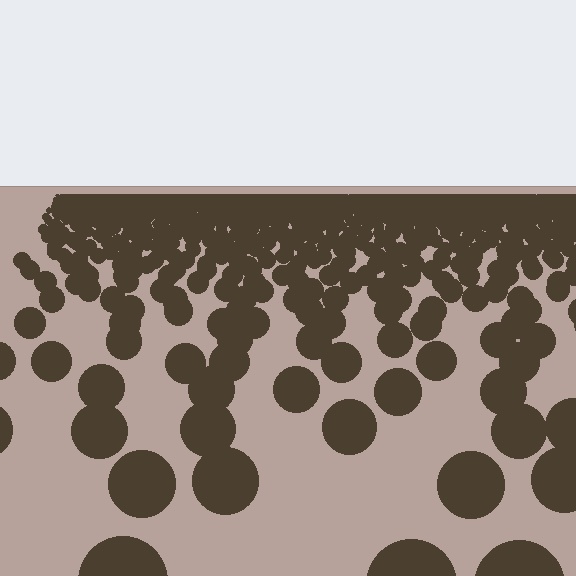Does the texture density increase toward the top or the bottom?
Density increases toward the top.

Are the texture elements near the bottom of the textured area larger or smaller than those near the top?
Larger. Near the bottom, elements are closer to the viewer and appear at a bigger on-screen size.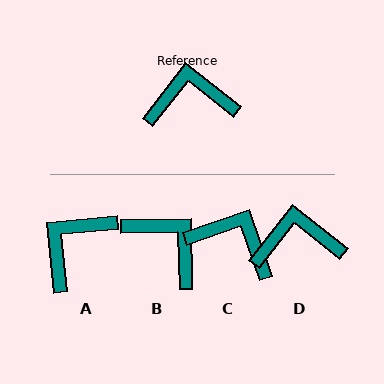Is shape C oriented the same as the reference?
No, it is off by about 33 degrees.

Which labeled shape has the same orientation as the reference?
D.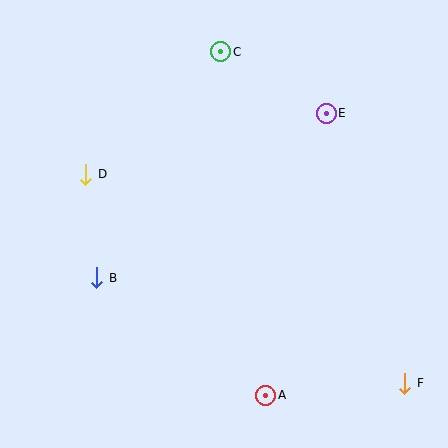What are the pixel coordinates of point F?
Point F is at (405, 383).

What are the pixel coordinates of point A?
Point A is at (266, 395).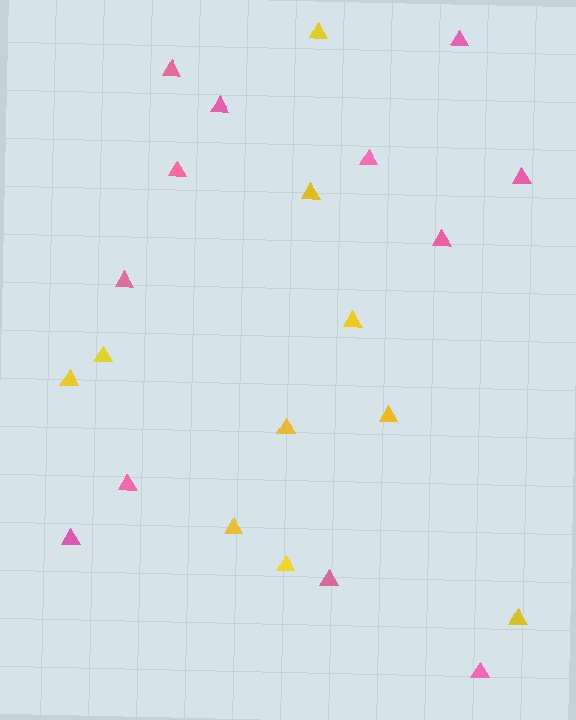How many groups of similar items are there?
There are 2 groups: one group of yellow triangles (10) and one group of pink triangles (12).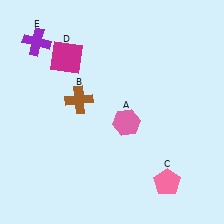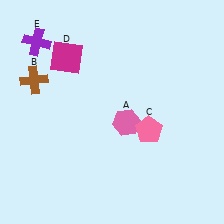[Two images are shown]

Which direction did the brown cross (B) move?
The brown cross (B) moved left.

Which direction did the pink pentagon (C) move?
The pink pentagon (C) moved up.